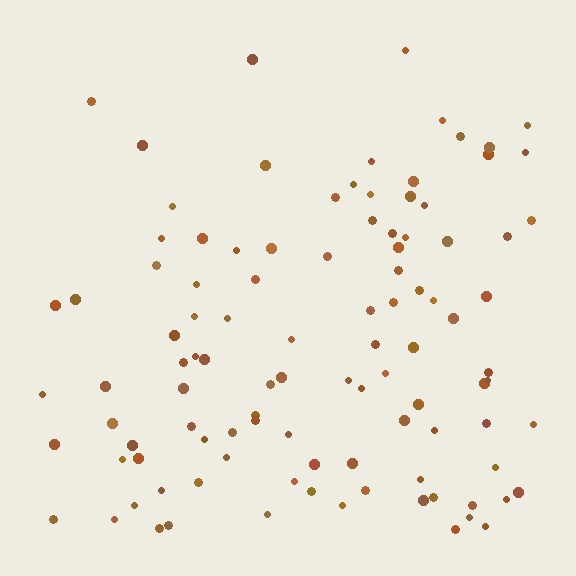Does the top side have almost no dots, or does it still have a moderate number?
Still a moderate number, just noticeably fewer than the bottom.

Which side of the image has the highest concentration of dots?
The bottom.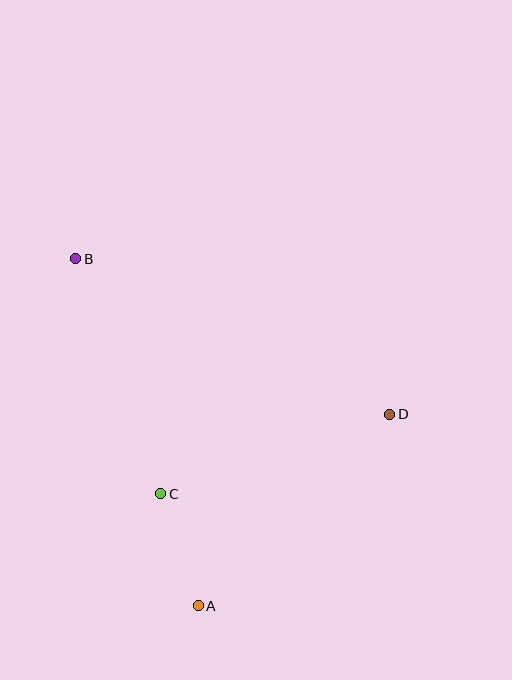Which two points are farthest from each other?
Points A and B are farthest from each other.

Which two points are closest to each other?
Points A and C are closest to each other.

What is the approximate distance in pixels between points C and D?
The distance between C and D is approximately 242 pixels.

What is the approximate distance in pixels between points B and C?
The distance between B and C is approximately 250 pixels.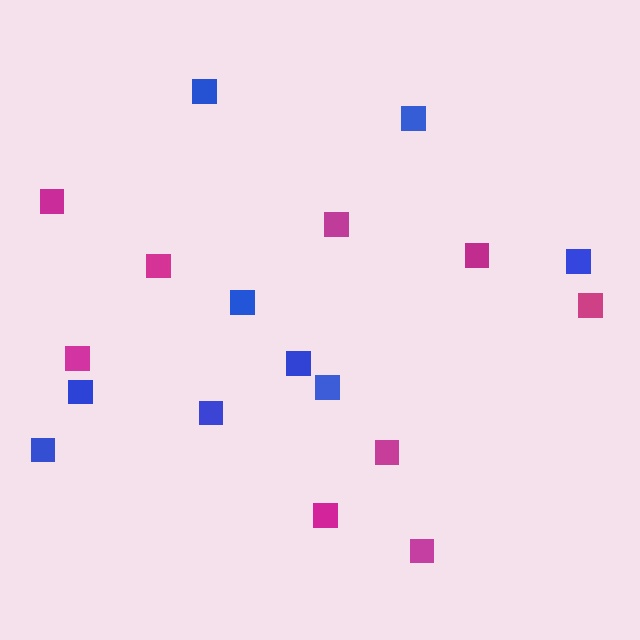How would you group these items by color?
There are 2 groups: one group of magenta squares (9) and one group of blue squares (9).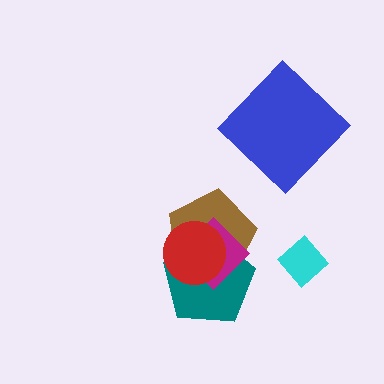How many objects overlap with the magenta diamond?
3 objects overlap with the magenta diamond.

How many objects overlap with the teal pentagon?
3 objects overlap with the teal pentagon.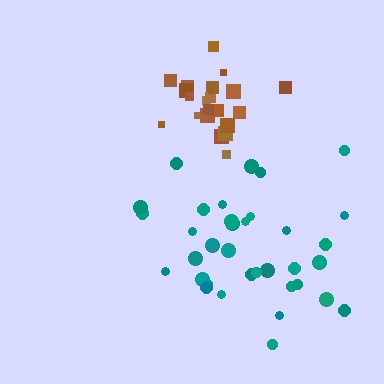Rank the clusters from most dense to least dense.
brown, teal.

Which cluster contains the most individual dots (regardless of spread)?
Teal (35).